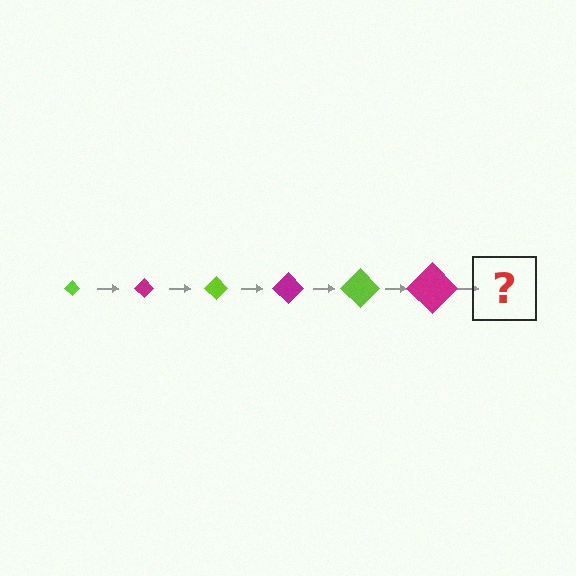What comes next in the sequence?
The next element should be a lime diamond, larger than the previous one.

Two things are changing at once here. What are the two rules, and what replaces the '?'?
The two rules are that the diamond grows larger each step and the color cycles through lime and magenta. The '?' should be a lime diamond, larger than the previous one.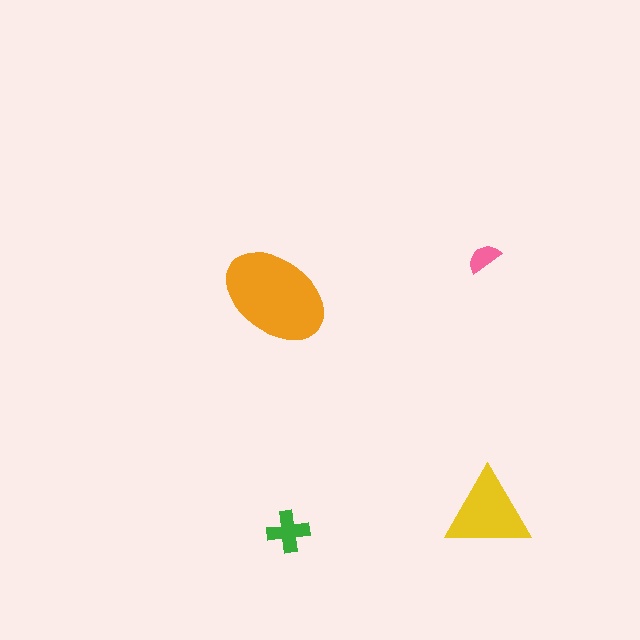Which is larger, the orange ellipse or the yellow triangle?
The orange ellipse.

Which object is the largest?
The orange ellipse.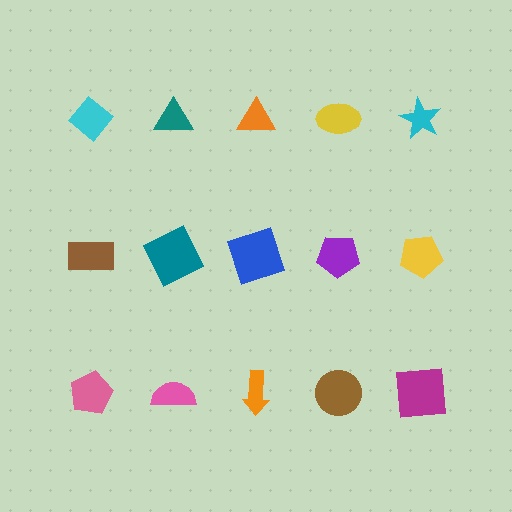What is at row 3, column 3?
An orange arrow.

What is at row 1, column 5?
A cyan star.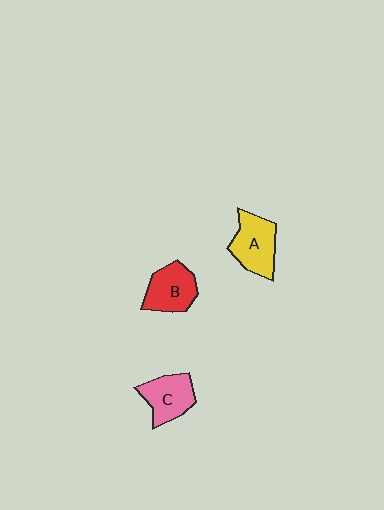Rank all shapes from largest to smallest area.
From largest to smallest: A (yellow), B (red), C (pink).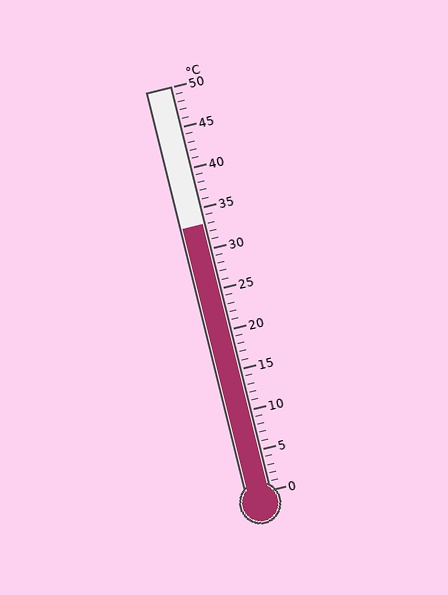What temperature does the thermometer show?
The thermometer shows approximately 33°C.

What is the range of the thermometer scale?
The thermometer scale ranges from 0°C to 50°C.